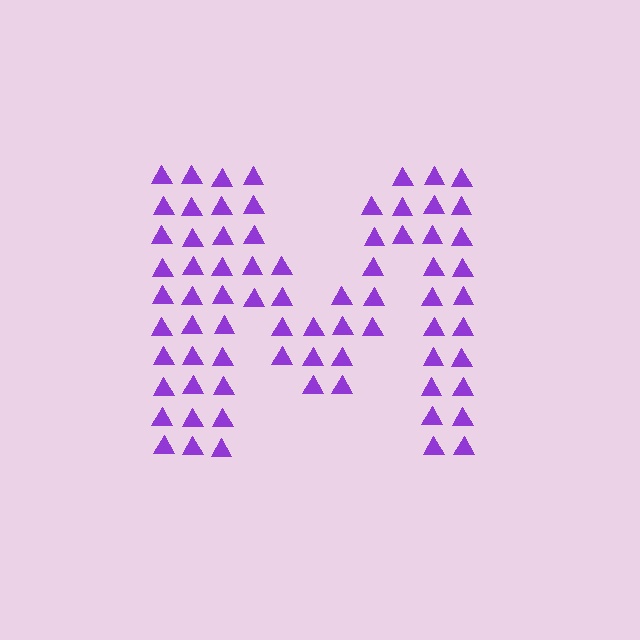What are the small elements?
The small elements are triangles.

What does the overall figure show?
The overall figure shows the letter M.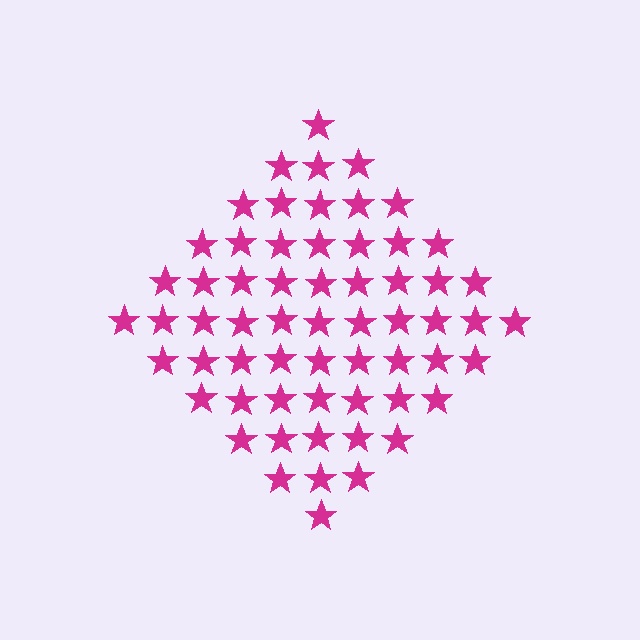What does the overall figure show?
The overall figure shows a diamond.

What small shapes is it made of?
It is made of small stars.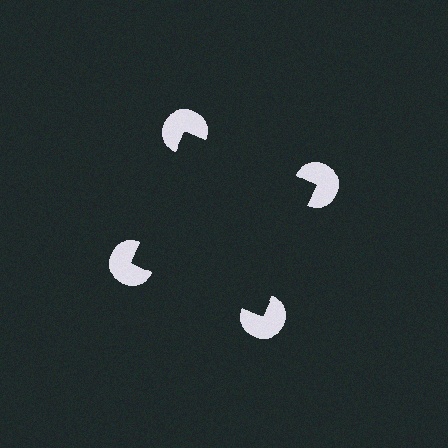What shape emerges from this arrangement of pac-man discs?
An illusory square — its edges are inferred from the aligned wedge cuts in the pac-man discs, not physically drawn.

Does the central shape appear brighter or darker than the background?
It typically appears slightly darker than the background, even though no actual brightness change is drawn.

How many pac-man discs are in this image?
There are 4 — one at each vertex of the illusory square.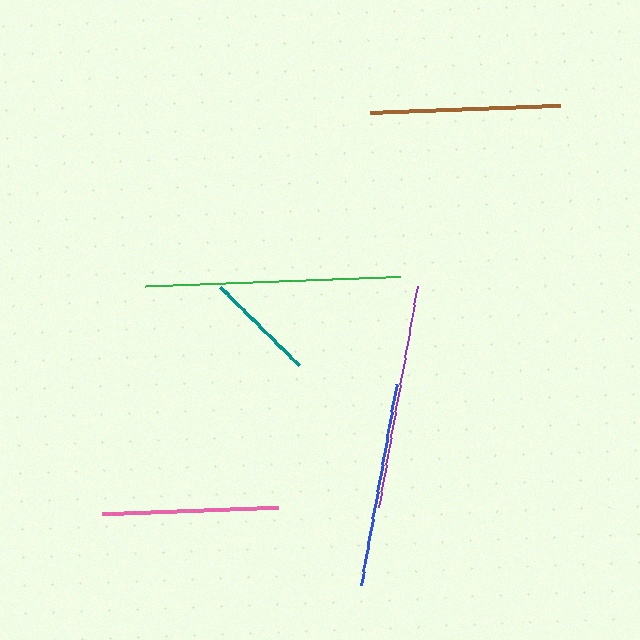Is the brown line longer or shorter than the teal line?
The brown line is longer than the teal line.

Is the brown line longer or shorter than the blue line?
The blue line is longer than the brown line.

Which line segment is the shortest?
The teal line is the shortest at approximately 111 pixels.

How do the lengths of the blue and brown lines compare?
The blue and brown lines are approximately the same length.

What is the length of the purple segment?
The purple segment is approximately 224 pixels long.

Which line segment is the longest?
The green line is the longest at approximately 256 pixels.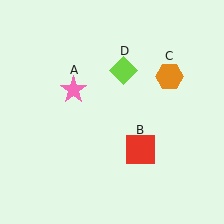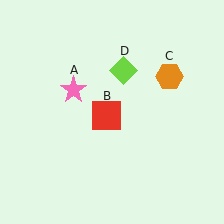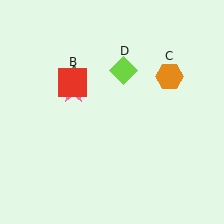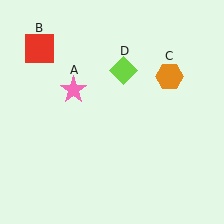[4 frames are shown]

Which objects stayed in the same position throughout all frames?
Pink star (object A) and orange hexagon (object C) and lime diamond (object D) remained stationary.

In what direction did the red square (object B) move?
The red square (object B) moved up and to the left.